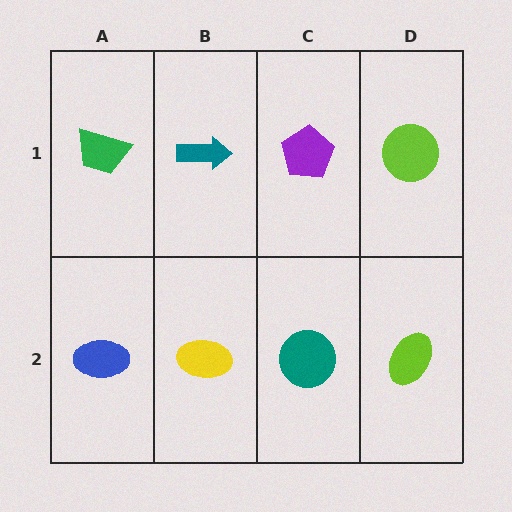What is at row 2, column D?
A lime ellipse.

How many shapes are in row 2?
4 shapes.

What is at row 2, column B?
A yellow ellipse.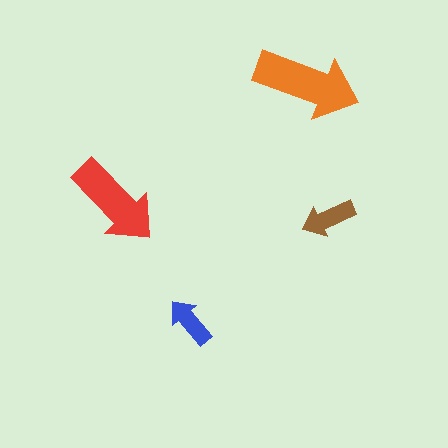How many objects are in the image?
There are 4 objects in the image.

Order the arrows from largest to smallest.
the orange one, the red one, the brown one, the blue one.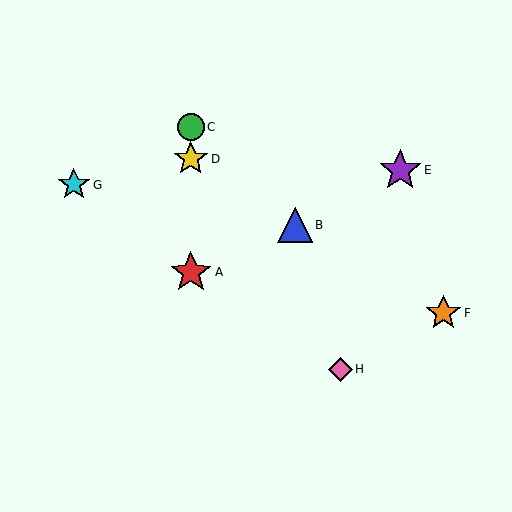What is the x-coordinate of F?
Object F is at x≈443.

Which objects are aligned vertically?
Objects A, C, D are aligned vertically.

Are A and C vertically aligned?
Yes, both are at x≈191.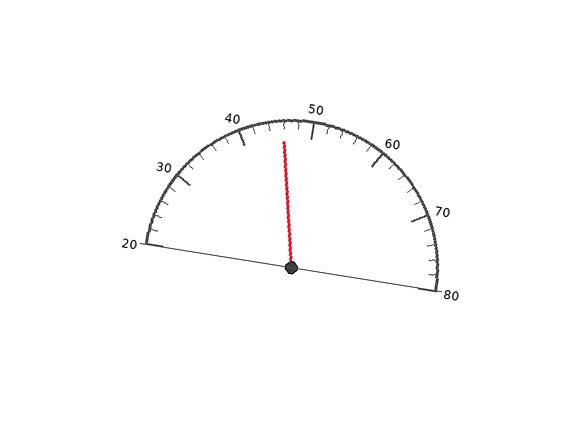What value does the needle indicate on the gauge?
The needle indicates approximately 46.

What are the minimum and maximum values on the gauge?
The gauge ranges from 20 to 80.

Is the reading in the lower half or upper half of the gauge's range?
The reading is in the lower half of the range (20 to 80).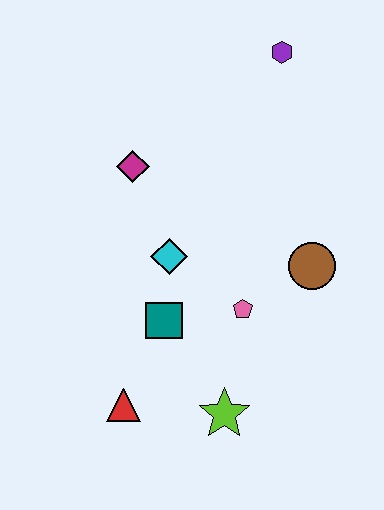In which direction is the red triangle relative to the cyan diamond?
The red triangle is below the cyan diamond.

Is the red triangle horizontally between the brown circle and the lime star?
No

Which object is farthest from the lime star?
The purple hexagon is farthest from the lime star.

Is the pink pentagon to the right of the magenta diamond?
Yes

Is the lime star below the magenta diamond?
Yes